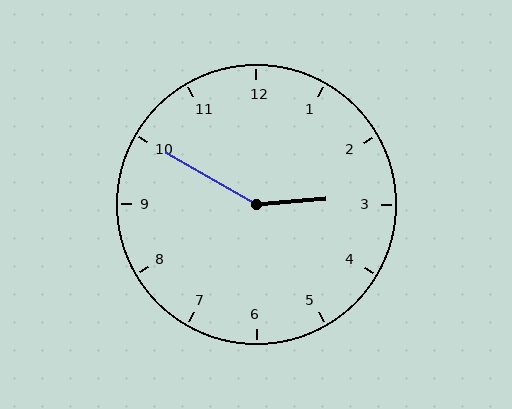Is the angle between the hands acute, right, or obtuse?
It is obtuse.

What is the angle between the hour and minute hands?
Approximately 145 degrees.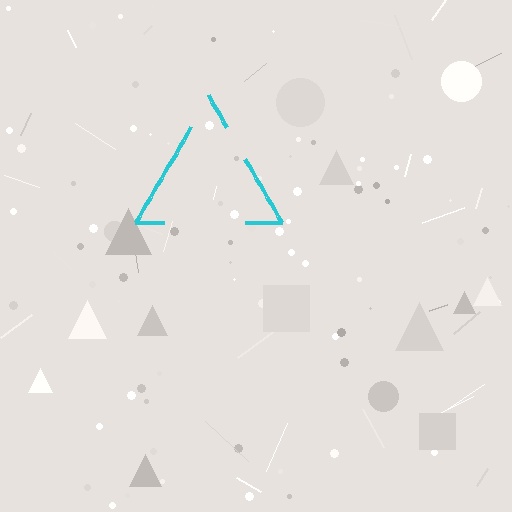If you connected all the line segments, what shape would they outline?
They would outline a triangle.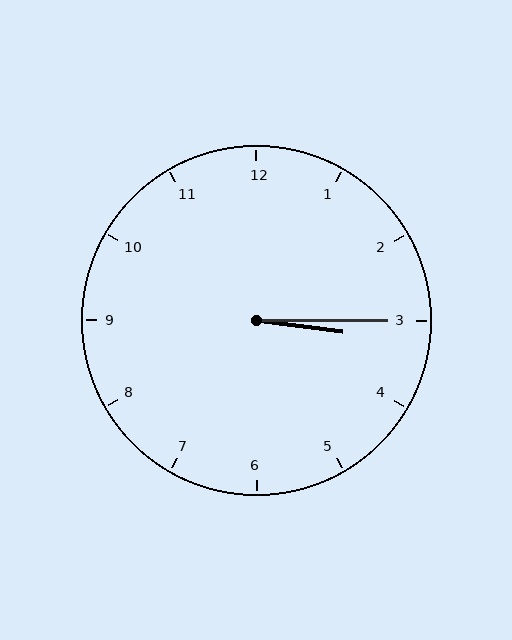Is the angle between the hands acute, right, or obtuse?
It is acute.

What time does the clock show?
3:15.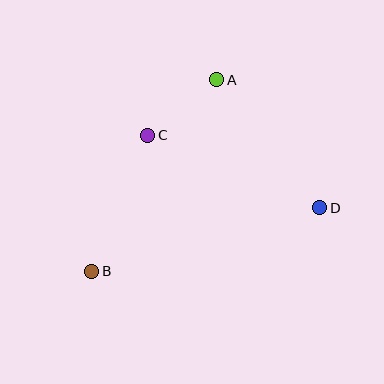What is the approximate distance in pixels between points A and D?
The distance between A and D is approximately 164 pixels.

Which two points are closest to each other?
Points A and C are closest to each other.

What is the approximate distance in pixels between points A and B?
The distance between A and B is approximately 228 pixels.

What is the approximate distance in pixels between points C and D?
The distance between C and D is approximately 187 pixels.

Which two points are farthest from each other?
Points B and D are farthest from each other.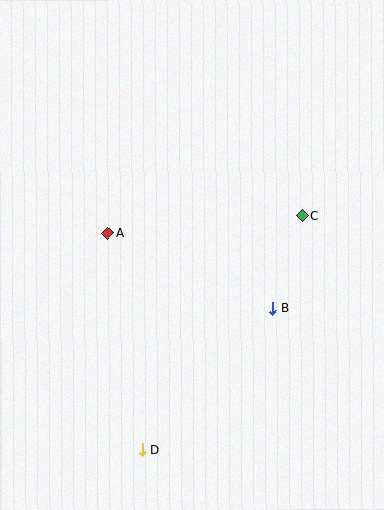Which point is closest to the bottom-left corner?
Point D is closest to the bottom-left corner.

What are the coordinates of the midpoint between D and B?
The midpoint between D and B is at (208, 379).